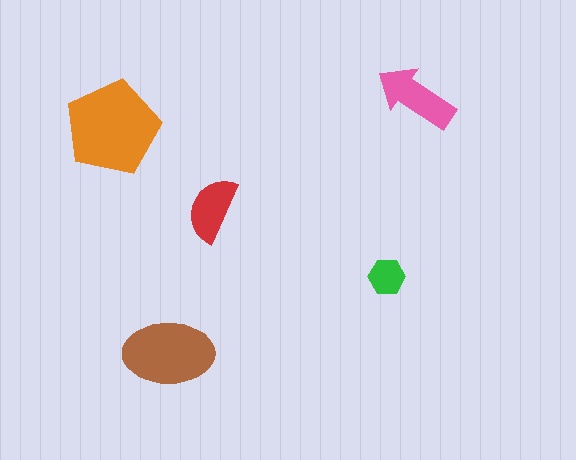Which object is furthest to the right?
The pink arrow is rightmost.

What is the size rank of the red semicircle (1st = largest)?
4th.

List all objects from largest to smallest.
The orange pentagon, the brown ellipse, the pink arrow, the red semicircle, the green hexagon.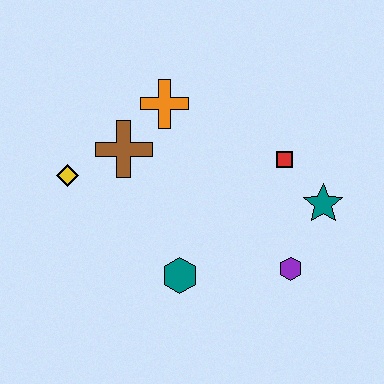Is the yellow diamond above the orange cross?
No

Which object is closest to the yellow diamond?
The brown cross is closest to the yellow diamond.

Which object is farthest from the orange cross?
The purple hexagon is farthest from the orange cross.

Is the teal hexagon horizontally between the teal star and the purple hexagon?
No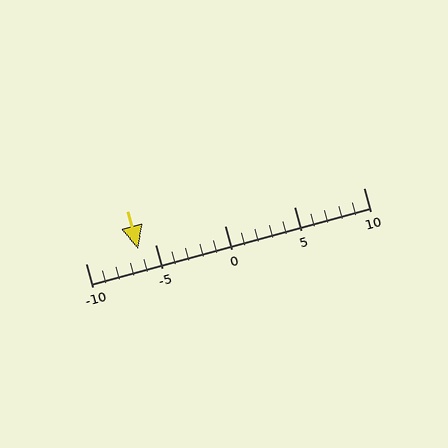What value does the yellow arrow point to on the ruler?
The yellow arrow points to approximately -6.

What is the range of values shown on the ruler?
The ruler shows values from -10 to 10.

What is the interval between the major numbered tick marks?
The major tick marks are spaced 5 units apart.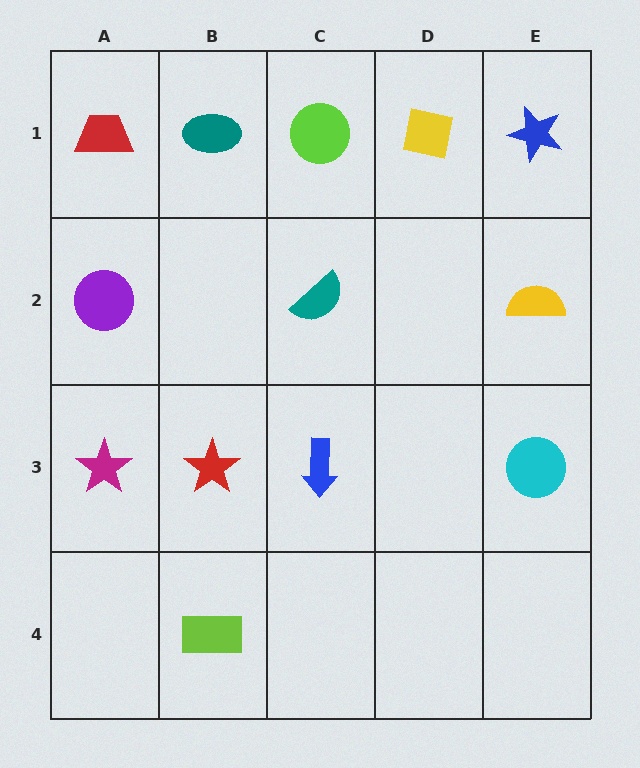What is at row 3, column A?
A magenta star.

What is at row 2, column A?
A purple circle.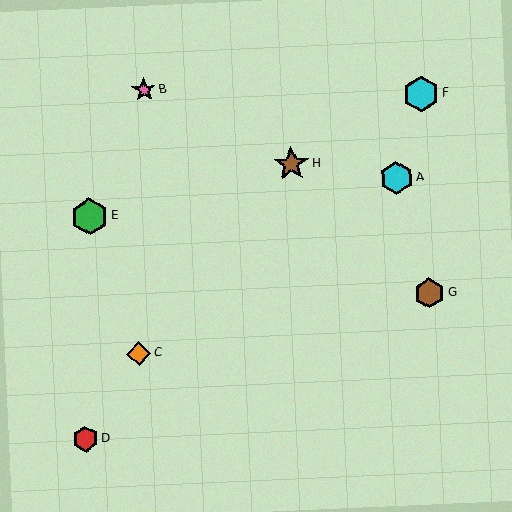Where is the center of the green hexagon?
The center of the green hexagon is at (90, 217).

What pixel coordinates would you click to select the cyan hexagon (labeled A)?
Click at (396, 178) to select the cyan hexagon A.